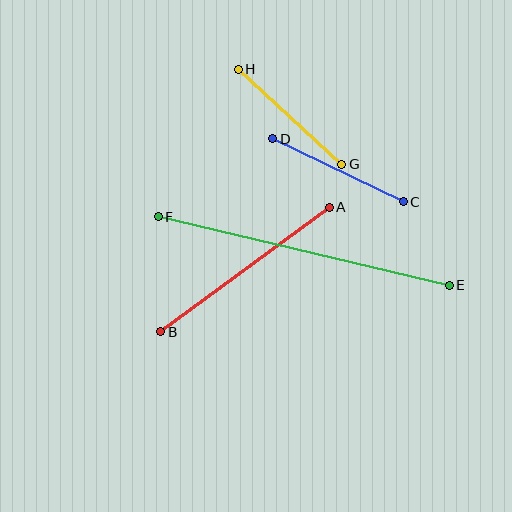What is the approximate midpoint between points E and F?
The midpoint is at approximately (304, 251) pixels.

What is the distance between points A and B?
The distance is approximately 209 pixels.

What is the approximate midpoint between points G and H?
The midpoint is at approximately (290, 117) pixels.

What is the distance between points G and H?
The distance is approximately 140 pixels.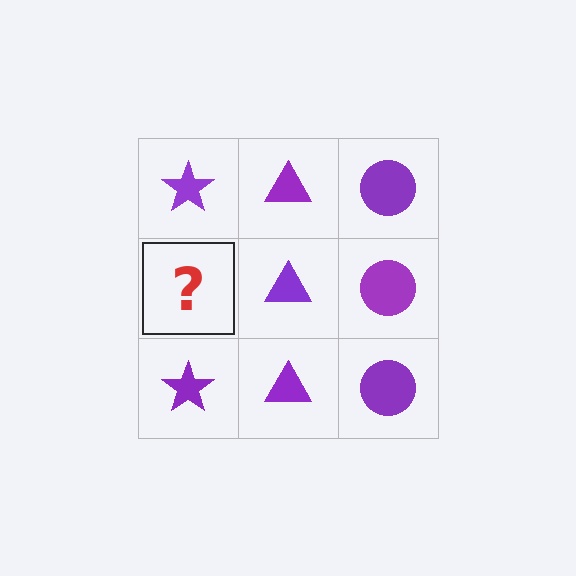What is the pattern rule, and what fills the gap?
The rule is that each column has a consistent shape. The gap should be filled with a purple star.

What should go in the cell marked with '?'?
The missing cell should contain a purple star.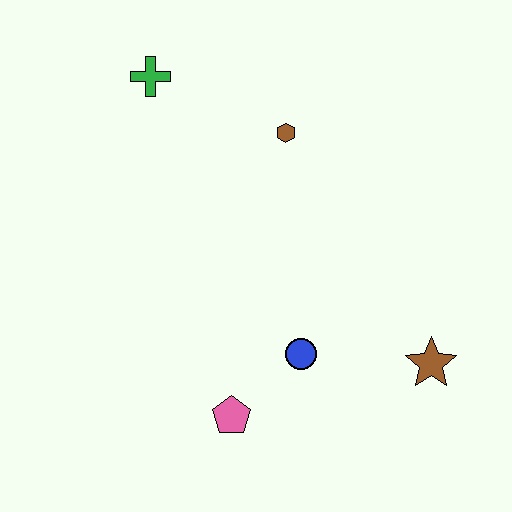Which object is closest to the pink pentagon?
The blue circle is closest to the pink pentagon.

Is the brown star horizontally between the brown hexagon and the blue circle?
No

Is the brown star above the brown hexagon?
No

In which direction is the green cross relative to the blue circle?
The green cross is above the blue circle.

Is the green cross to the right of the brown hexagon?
No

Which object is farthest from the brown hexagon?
The pink pentagon is farthest from the brown hexagon.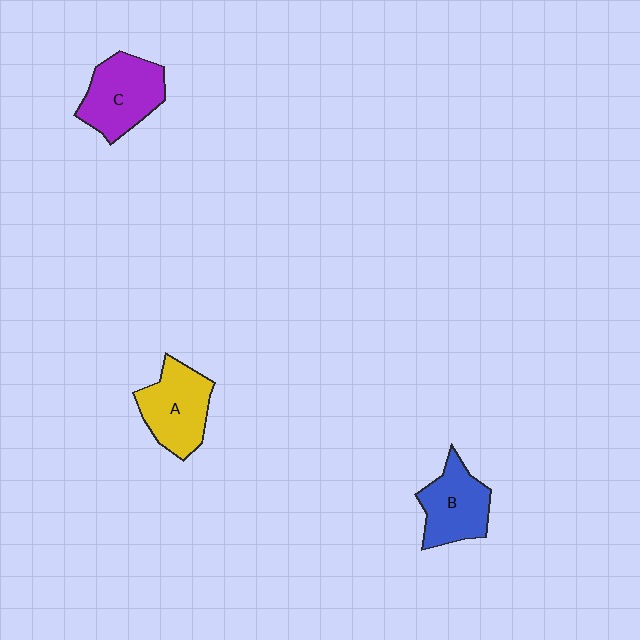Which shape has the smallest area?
Shape B (blue).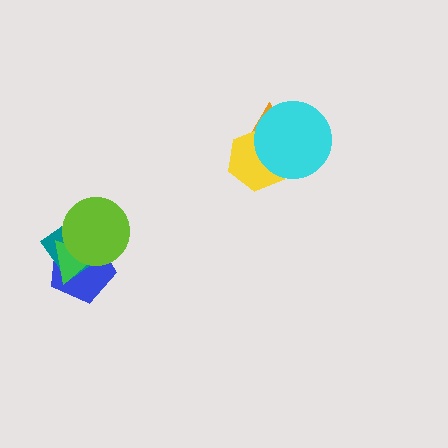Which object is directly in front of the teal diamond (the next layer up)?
The green triangle is directly in front of the teal diamond.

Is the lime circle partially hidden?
No, no other shape covers it.